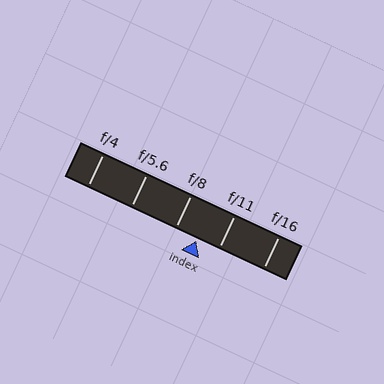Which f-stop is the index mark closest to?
The index mark is closest to f/11.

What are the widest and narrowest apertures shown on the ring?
The widest aperture shown is f/4 and the narrowest is f/16.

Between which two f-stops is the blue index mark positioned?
The index mark is between f/8 and f/11.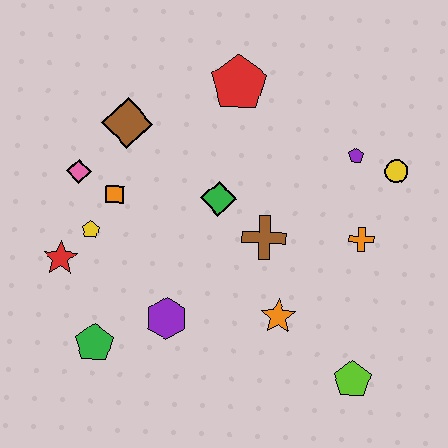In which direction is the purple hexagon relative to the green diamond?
The purple hexagon is below the green diamond.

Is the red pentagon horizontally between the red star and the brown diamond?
No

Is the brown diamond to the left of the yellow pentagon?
No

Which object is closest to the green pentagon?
The purple hexagon is closest to the green pentagon.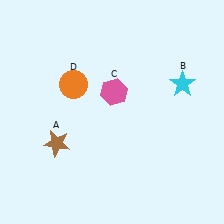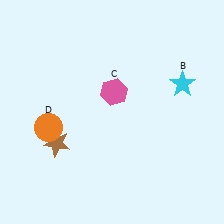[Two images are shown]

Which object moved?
The orange circle (D) moved down.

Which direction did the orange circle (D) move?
The orange circle (D) moved down.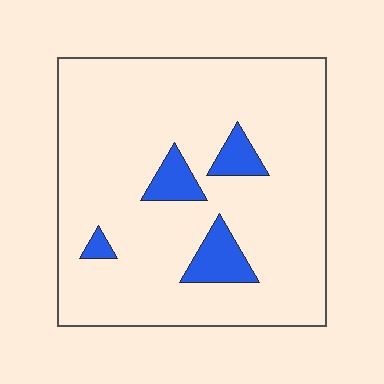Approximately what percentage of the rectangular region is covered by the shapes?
Approximately 10%.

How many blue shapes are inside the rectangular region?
4.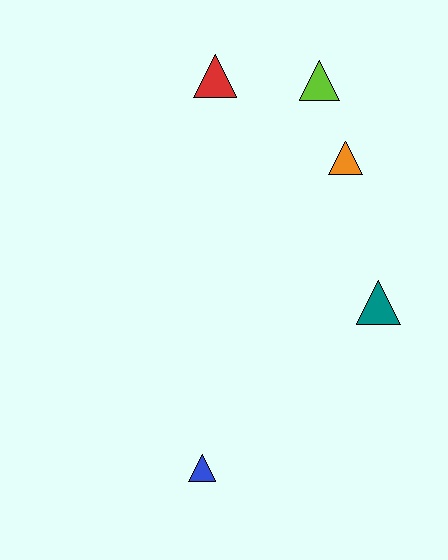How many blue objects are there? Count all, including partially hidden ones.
There is 1 blue object.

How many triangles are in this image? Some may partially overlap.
There are 5 triangles.